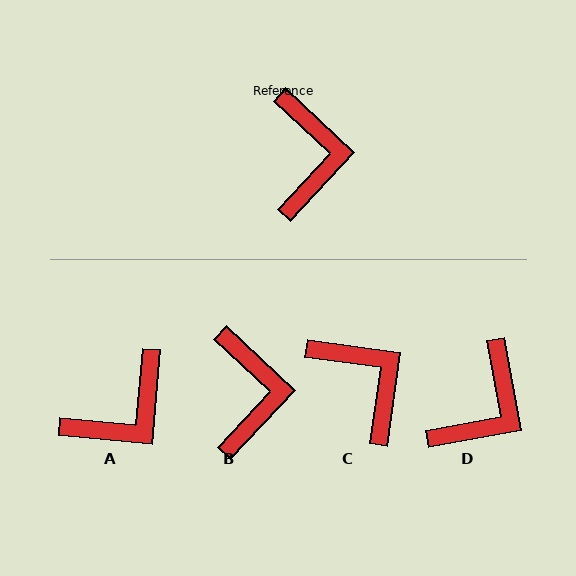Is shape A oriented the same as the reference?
No, it is off by about 52 degrees.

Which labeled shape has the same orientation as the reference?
B.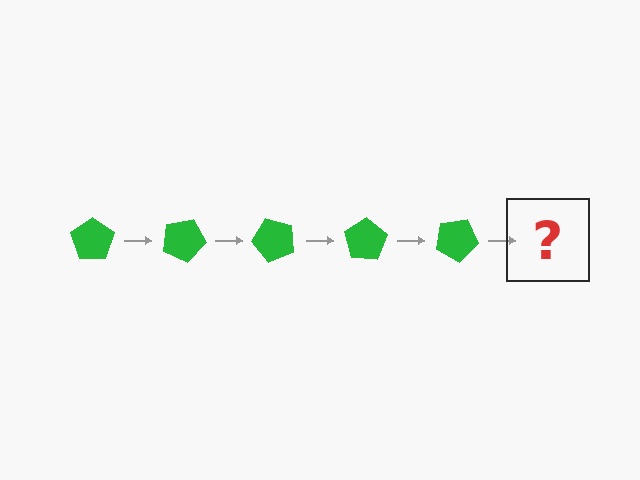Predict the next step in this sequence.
The next step is a green pentagon rotated 125 degrees.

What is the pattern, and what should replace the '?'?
The pattern is that the pentagon rotates 25 degrees each step. The '?' should be a green pentagon rotated 125 degrees.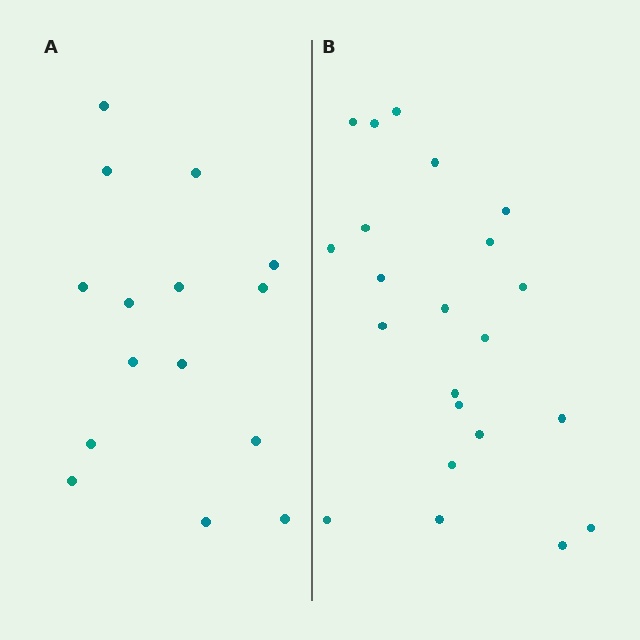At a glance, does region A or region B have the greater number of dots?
Region B (the right region) has more dots.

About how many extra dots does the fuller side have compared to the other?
Region B has roughly 8 or so more dots than region A.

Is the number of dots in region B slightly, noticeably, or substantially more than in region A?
Region B has substantially more. The ratio is roughly 1.5 to 1.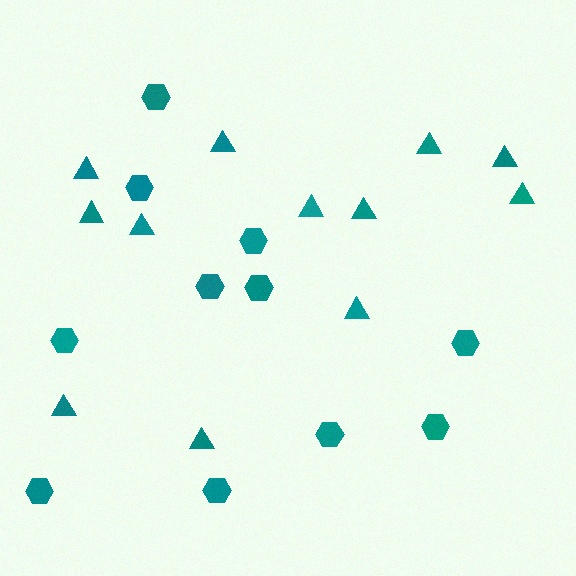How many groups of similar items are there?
There are 2 groups: one group of hexagons (11) and one group of triangles (12).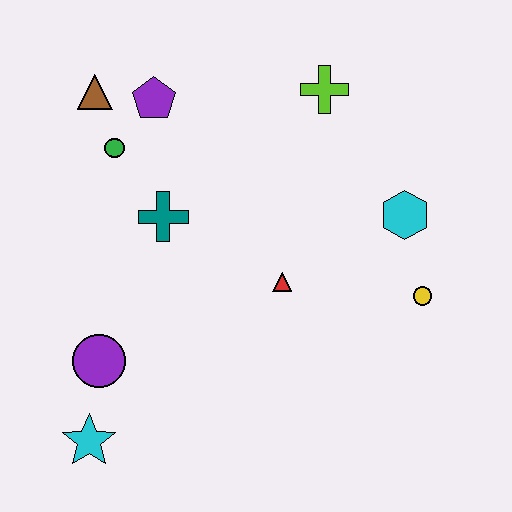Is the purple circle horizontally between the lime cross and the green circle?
No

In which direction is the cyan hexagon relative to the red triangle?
The cyan hexagon is to the right of the red triangle.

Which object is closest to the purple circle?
The cyan star is closest to the purple circle.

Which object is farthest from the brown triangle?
The yellow circle is farthest from the brown triangle.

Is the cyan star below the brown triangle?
Yes